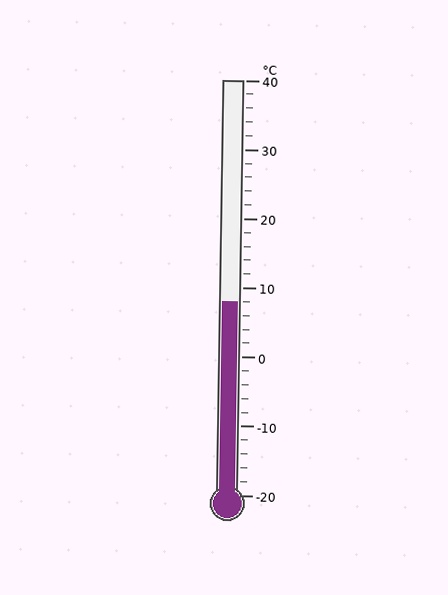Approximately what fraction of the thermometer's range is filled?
The thermometer is filled to approximately 45% of its range.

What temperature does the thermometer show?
The thermometer shows approximately 8°C.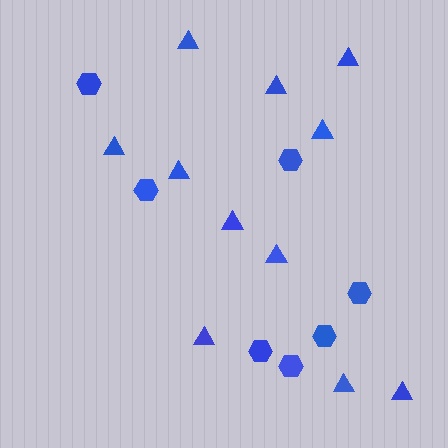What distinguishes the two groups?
There are 2 groups: one group of triangles (11) and one group of hexagons (7).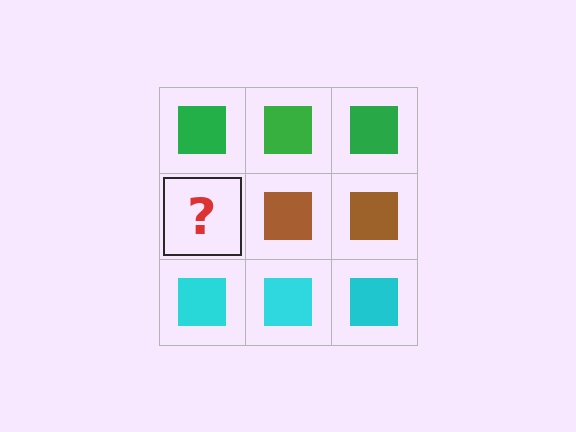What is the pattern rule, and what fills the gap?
The rule is that each row has a consistent color. The gap should be filled with a brown square.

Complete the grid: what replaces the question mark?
The question mark should be replaced with a brown square.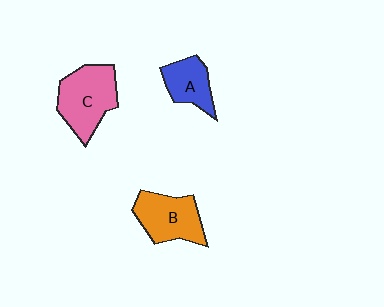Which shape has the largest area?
Shape C (pink).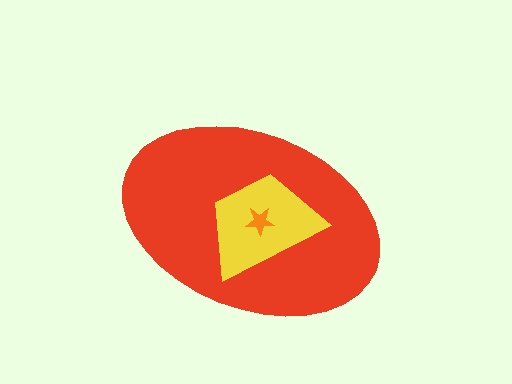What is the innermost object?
The orange star.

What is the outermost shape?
The red ellipse.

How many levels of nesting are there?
3.